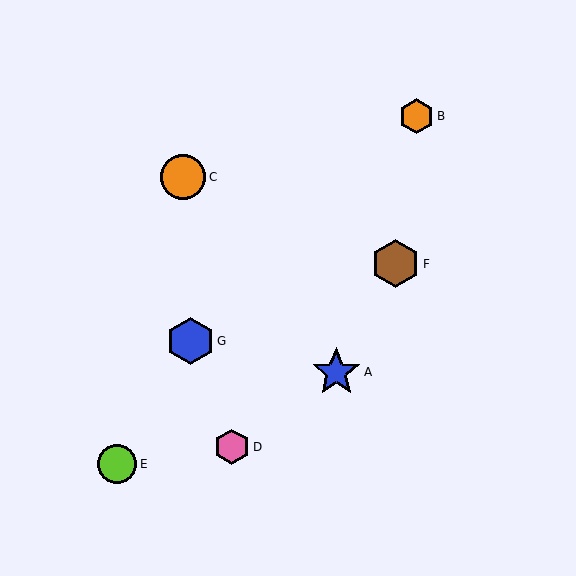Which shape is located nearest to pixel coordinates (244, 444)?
The pink hexagon (labeled D) at (232, 447) is nearest to that location.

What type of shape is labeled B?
Shape B is an orange hexagon.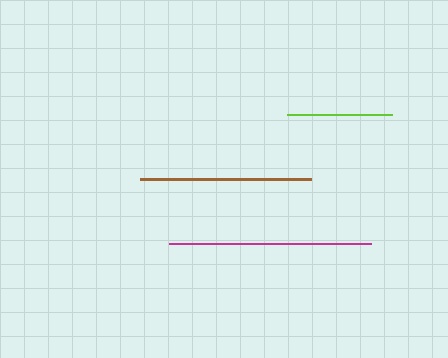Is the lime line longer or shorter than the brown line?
The brown line is longer than the lime line.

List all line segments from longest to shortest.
From longest to shortest: magenta, brown, lime.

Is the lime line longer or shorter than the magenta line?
The magenta line is longer than the lime line.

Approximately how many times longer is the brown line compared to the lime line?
The brown line is approximately 1.6 times the length of the lime line.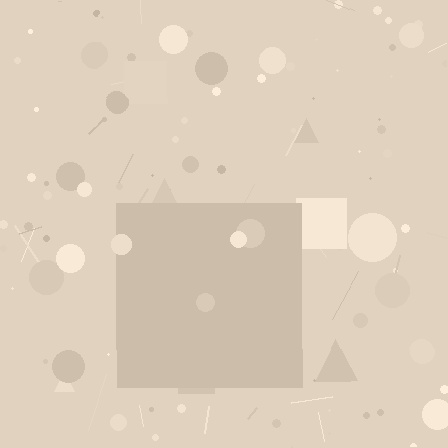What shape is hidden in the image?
A square is hidden in the image.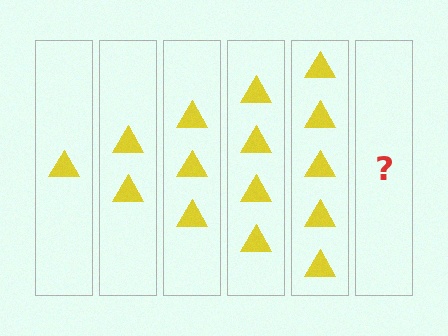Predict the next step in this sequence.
The next step is 6 triangles.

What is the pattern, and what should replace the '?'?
The pattern is that each step adds one more triangle. The '?' should be 6 triangles.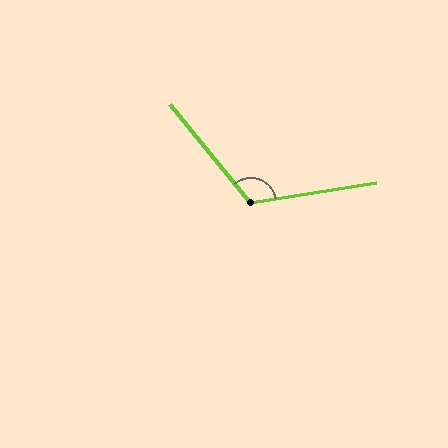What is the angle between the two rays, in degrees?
Approximately 120 degrees.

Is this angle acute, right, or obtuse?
It is obtuse.